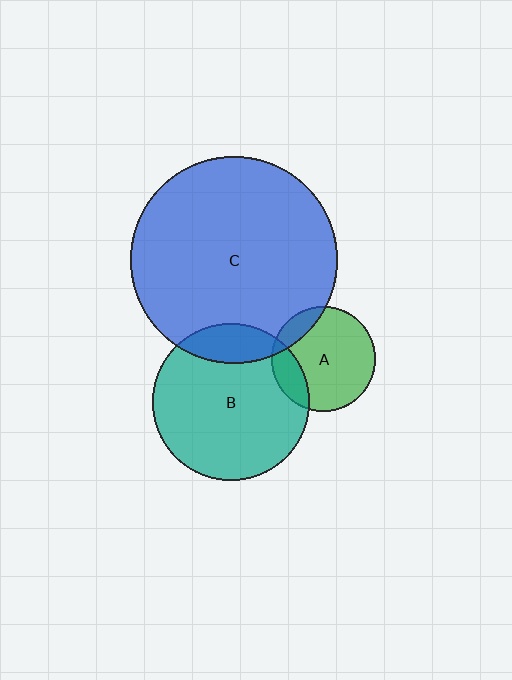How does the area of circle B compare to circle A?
Approximately 2.3 times.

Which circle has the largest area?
Circle C (blue).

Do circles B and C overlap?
Yes.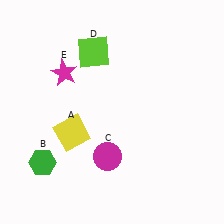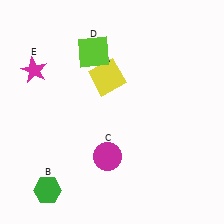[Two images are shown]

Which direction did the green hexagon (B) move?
The green hexagon (B) moved down.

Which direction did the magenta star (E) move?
The magenta star (E) moved left.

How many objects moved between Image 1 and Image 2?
3 objects moved between the two images.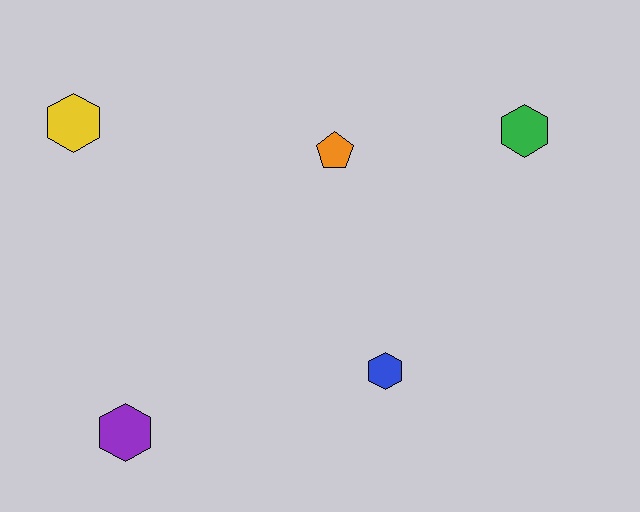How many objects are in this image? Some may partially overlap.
There are 5 objects.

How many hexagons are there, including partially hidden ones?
There are 4 hexagons.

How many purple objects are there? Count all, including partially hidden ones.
There is 1 purple object.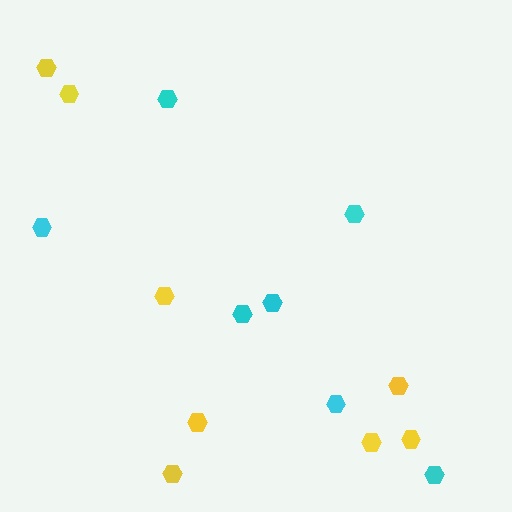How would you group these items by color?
There are 2 groups: one group of yellow hexagons (8) and one group of cyan hexagons (7).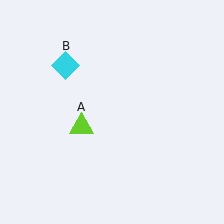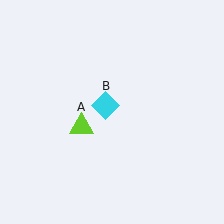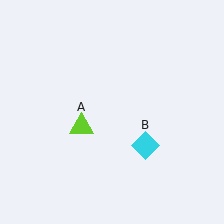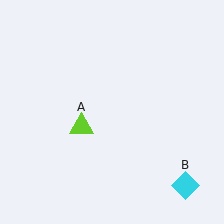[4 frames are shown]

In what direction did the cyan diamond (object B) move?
The cyan diamond (object B) moved down and to the right.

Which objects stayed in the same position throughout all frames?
Lime triangle (object A) remained stationary.